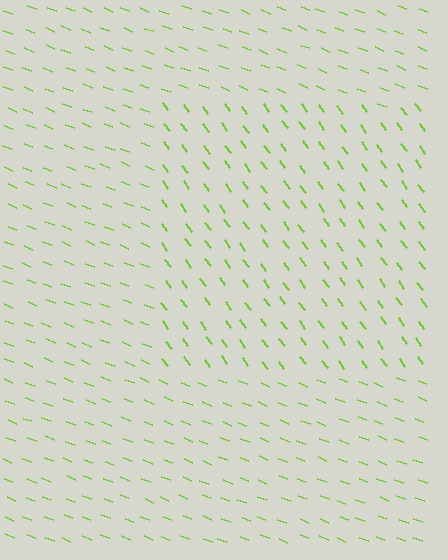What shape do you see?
I see a rectangle.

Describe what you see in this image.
The image is filled with small lime line segments. A rectangle region in the image has lines oriented differently from the surrounding lines, creating a visible texture boundary.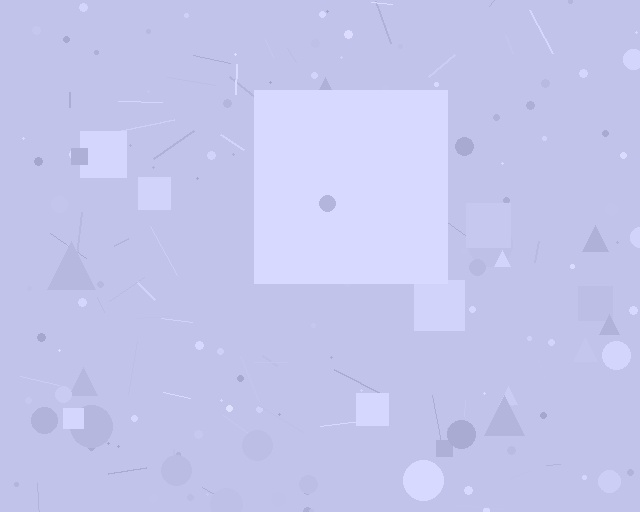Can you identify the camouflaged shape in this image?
The camouflaged shape is a square.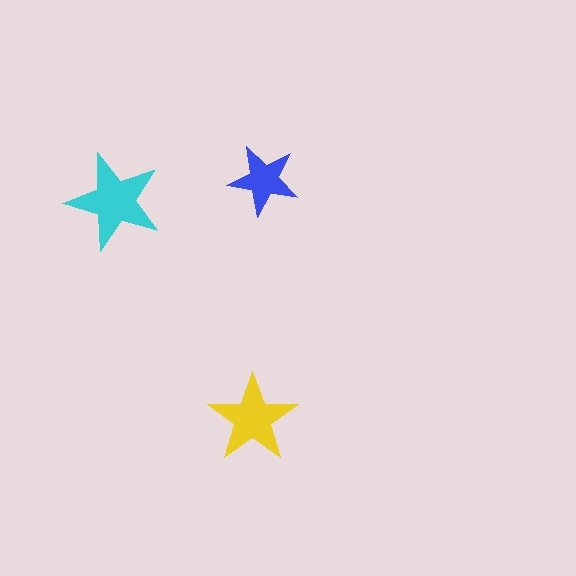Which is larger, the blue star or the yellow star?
The yellow one.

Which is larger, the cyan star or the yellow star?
The cyan one.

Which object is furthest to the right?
The blue star is rightmost.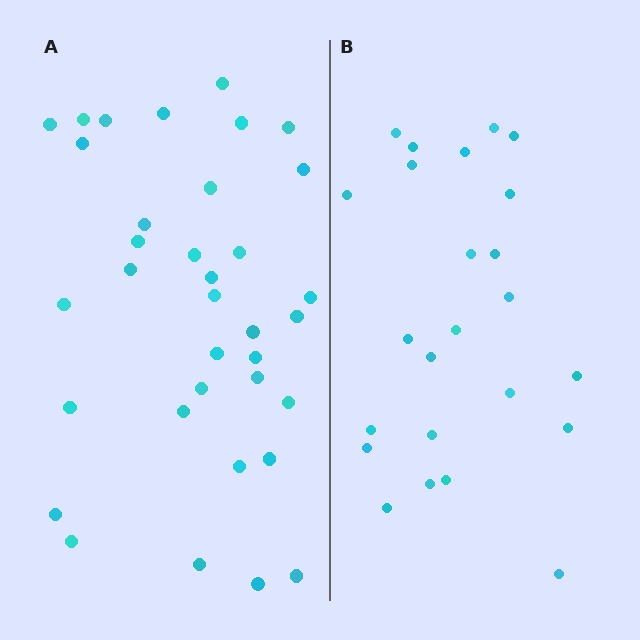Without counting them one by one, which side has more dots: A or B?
Region A (the left region) has more dots.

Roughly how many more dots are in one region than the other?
Region A has roughly 12 or so more dots than region B.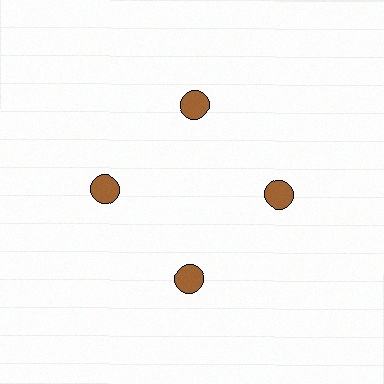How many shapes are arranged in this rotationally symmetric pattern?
There are 4 shapes, arranged in 4 groups of 1.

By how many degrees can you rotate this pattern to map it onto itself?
The pattern maps onto itself every 90 degrees of rotation.